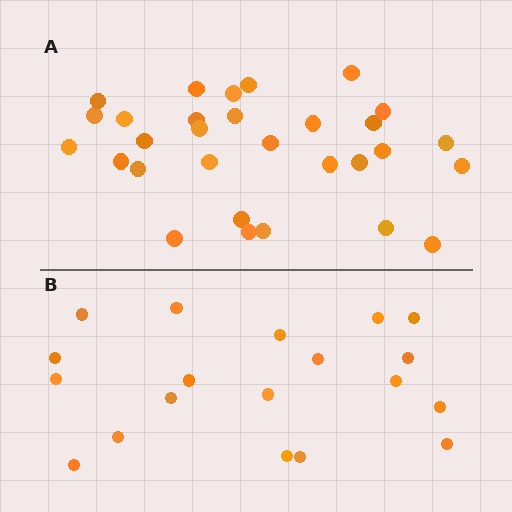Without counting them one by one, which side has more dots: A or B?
Region A (the top region) has more dots.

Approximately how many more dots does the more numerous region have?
Region A has roughly 12 or so more dots than region B.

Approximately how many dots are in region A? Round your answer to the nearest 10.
About 30 dots.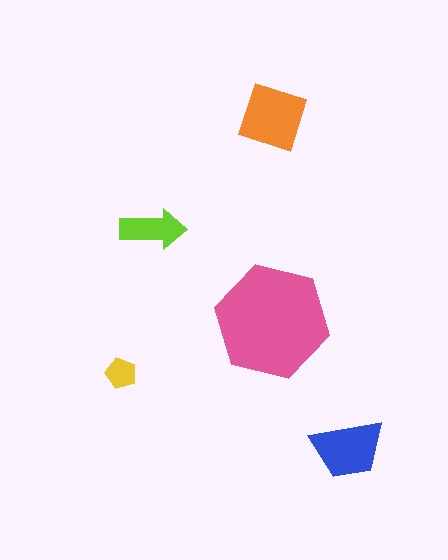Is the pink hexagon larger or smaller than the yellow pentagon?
Larger.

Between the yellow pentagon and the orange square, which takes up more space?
The orange square.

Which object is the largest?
The pink hexagon.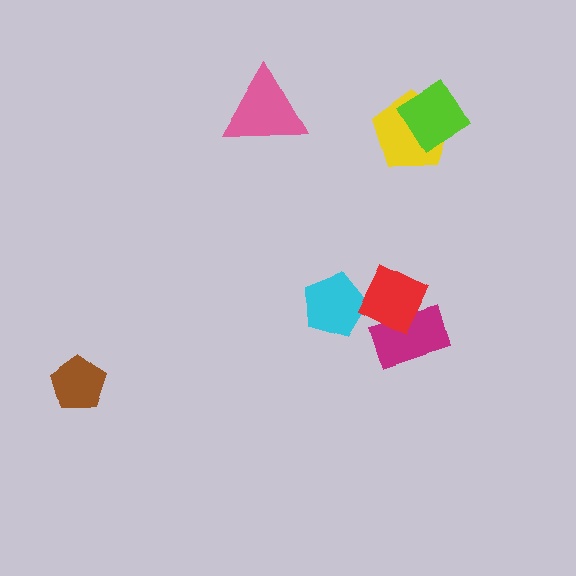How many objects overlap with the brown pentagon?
0 objects overlap with the brown pentagon.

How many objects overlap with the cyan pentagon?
1 object overlaps with the cyan pentagon.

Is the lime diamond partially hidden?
No, no other shape covers it.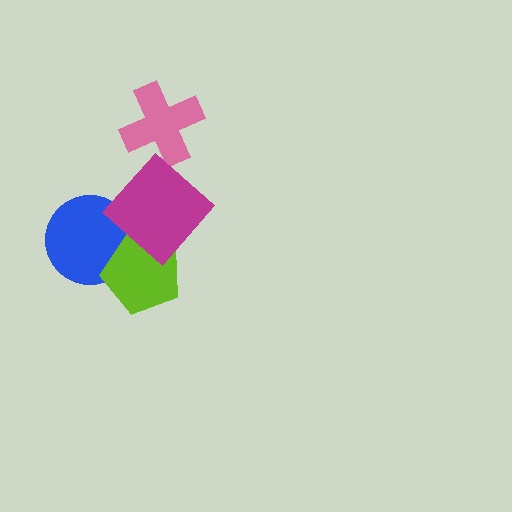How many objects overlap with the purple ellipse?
3 objects overlap with the purple ellipse.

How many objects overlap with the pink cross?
0 objects overlap with the pink cross.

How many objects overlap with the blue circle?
3 objects overlap with the blue circle.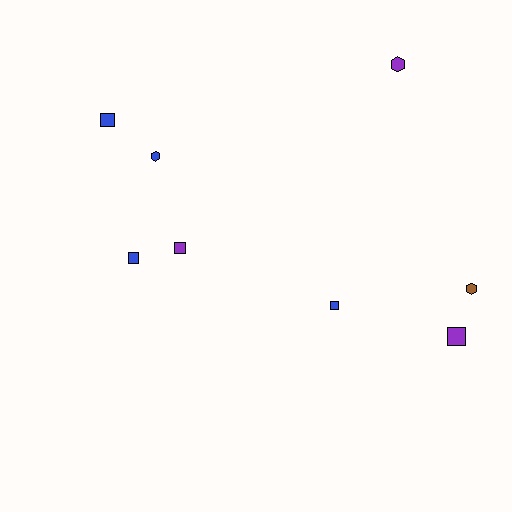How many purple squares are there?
There are 2 purple squares.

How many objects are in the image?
There are 8 objects.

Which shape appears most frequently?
Square, with 5 objects.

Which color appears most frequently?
Blue, with 4 objects.